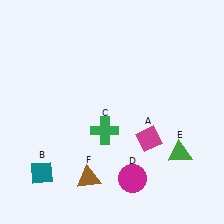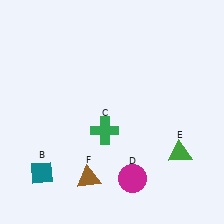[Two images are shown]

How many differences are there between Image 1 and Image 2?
There is 1 difference between the two images.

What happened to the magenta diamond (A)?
The magenta diamond (A) was removed in Image 2. It was in the bottom-right area of Image 1.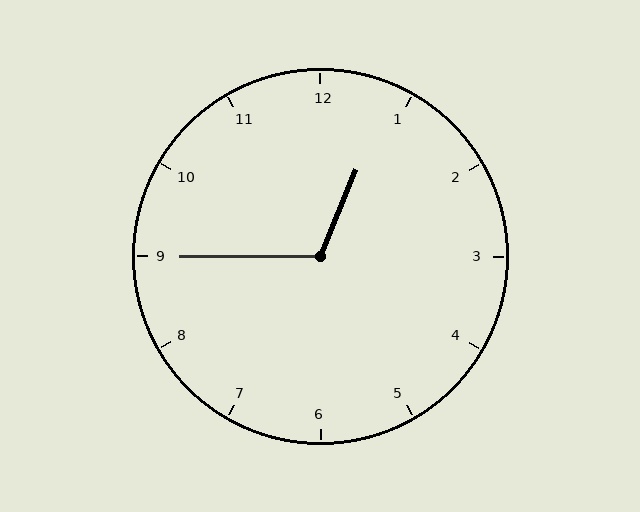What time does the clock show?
12:45.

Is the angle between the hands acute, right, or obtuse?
It is obtuse.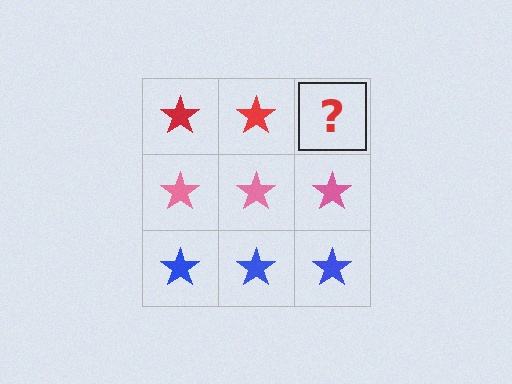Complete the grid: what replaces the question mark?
The question mark should be replaced with a red star.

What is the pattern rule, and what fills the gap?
The rule is that each row has a consistent color. The gap should be filled with a red star.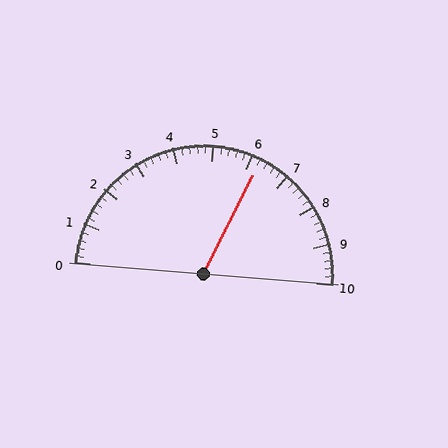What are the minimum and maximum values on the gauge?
The gauge ranges from 0 to 10.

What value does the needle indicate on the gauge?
The needle indicates approximately 6.2.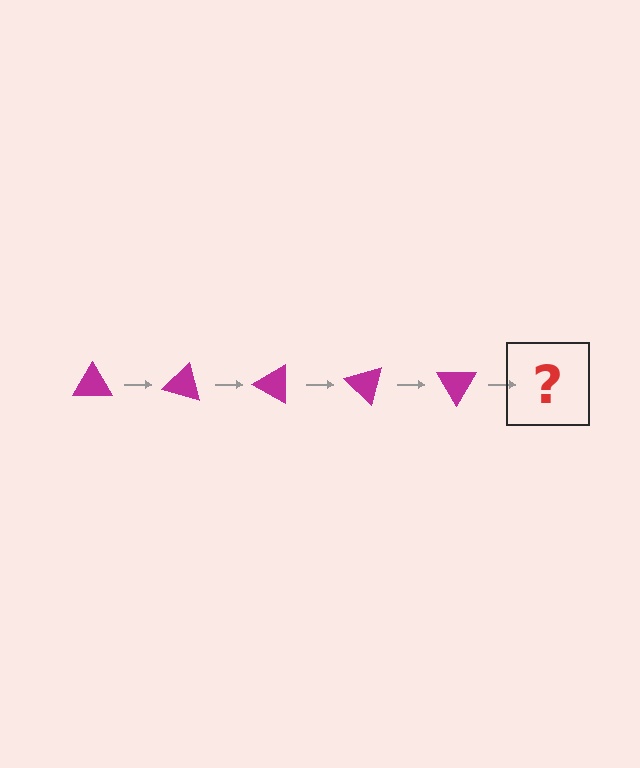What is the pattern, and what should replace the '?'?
The pattern is that the triangle rotates 15 degrees each step. The '?' should be a magenta triangle rotated 75 degrees.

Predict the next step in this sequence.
The next step is a magenta triangle rotated 75 degrees.